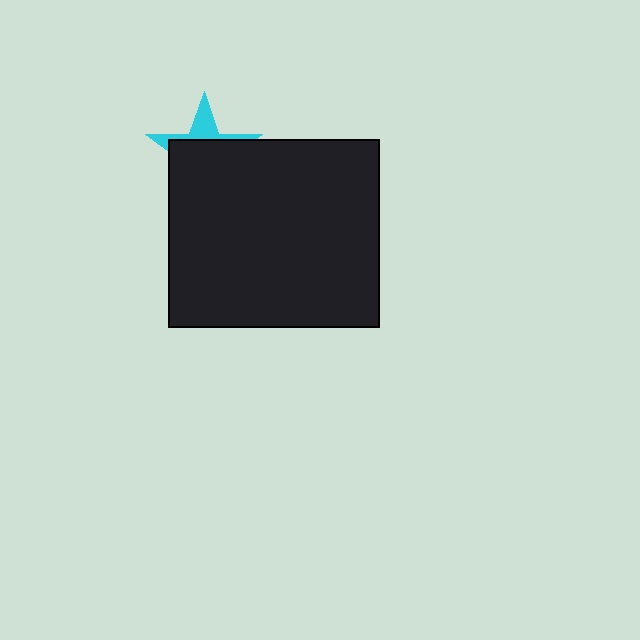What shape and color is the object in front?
The object in front is a black rectangle.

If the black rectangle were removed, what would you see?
You would see the complete cyan star.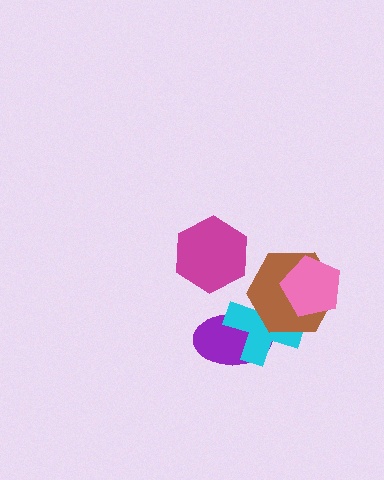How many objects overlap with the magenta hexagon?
0 objects overlap with the magenta hexagon.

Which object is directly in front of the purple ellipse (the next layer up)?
The cyan cross is directly in front of the purple ellipse.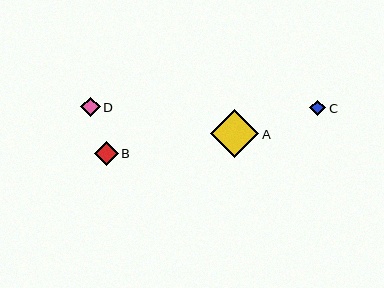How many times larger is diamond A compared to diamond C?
Diamond A is approximately 3.1 times the size of diamond C.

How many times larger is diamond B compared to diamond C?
Diamond B is approximately 1.5 times the size of diamond C.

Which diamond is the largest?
Diamond A is the largest with a size of approximately 48 pixels.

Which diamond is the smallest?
Diamond C is the smallest with a size of approximately 16 pixels.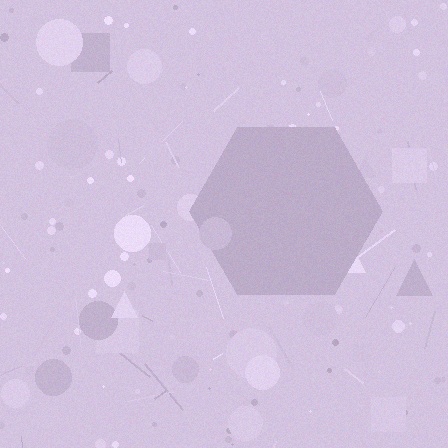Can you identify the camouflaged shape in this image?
The camouflaged shape is a hexagon.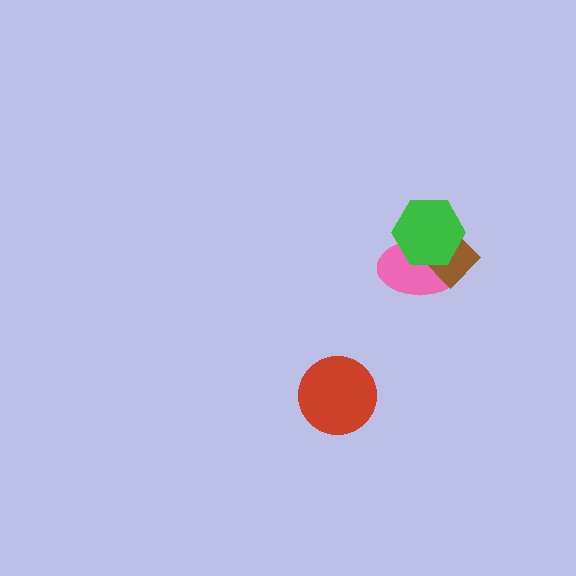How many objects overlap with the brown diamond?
2 objects overlap with the brown diamond.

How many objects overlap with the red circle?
0 objects overlap with the red circle.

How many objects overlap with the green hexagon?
2 objects overlap with the green hexagon.